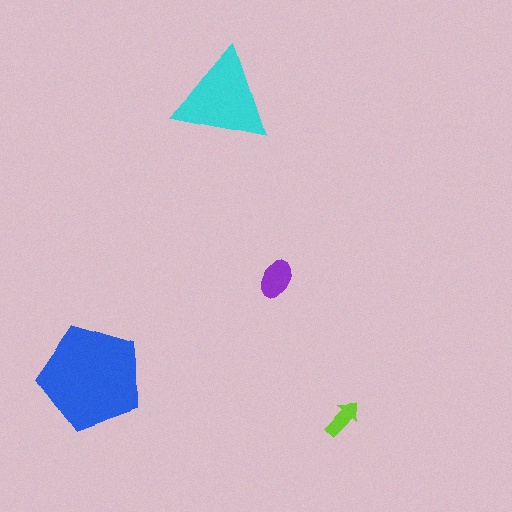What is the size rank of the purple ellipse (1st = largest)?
3rd.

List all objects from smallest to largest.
The lime arrow, the purple ellipse, the cyan triangle, the blue pentagon.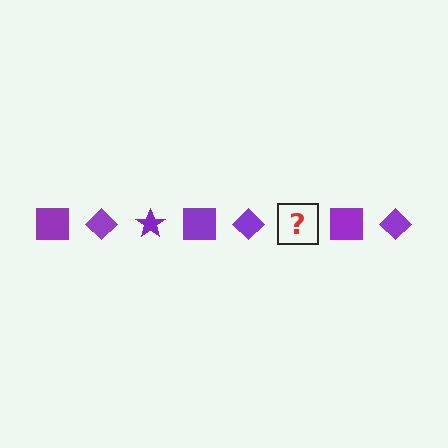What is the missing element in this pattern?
The missing element is a purple star.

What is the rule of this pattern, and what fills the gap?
The rule is that the pattern cycles through square, diamond, star shapes in purple. The gap should be filled with a purple star.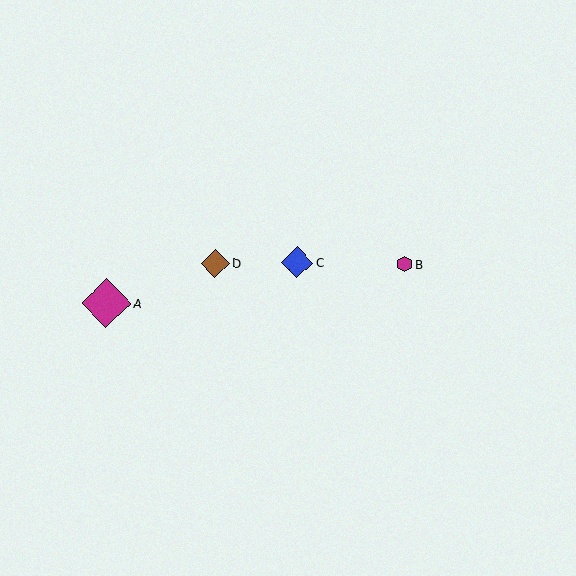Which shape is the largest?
The magenta diamond (labeled A) is the largest.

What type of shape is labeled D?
Shape D is a brown diamond.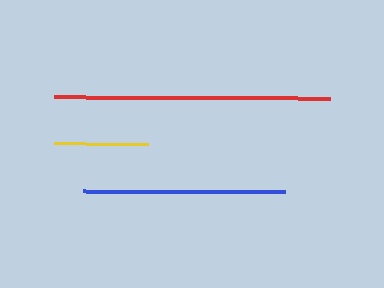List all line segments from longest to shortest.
From longest to shortest: red, blue, yellow.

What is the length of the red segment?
The red segment is approximately 276 pixels long.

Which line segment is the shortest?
The yellow line is the shortest at approximately 94 pixels.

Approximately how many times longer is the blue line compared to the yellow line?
The blue line is approximately 2.2 times the length of the yellow line.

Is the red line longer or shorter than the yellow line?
The red line is longer than the yellow line.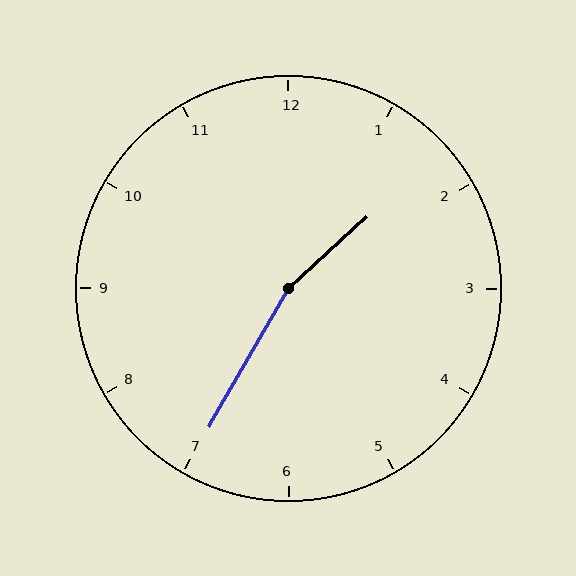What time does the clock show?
1:35.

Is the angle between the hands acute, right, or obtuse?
It is obtuse.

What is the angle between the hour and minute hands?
Approximately 162 degrees.